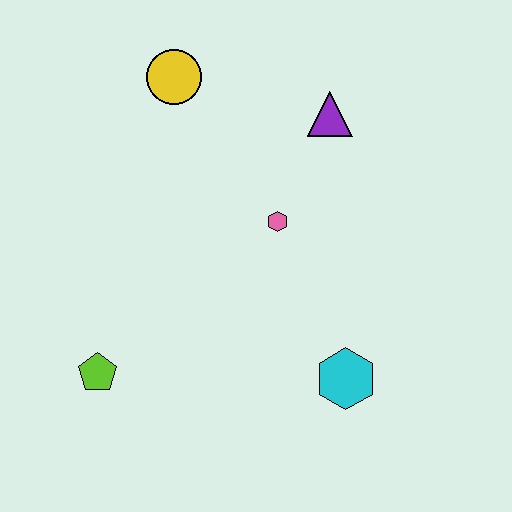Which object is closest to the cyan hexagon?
The pink hexagon is closest to the cyan hexagon.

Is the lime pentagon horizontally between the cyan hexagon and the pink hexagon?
No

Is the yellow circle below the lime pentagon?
No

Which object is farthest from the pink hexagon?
The lime pentagon is farthest from the pink hexagon.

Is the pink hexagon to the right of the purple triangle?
No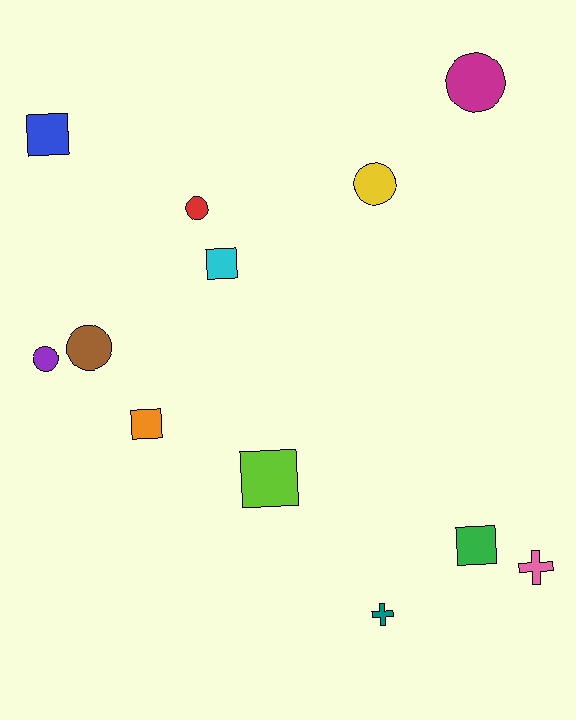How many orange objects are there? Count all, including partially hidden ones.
There is 1 orange object.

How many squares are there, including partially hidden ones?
There are 5 squares.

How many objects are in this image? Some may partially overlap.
There are 12 objects.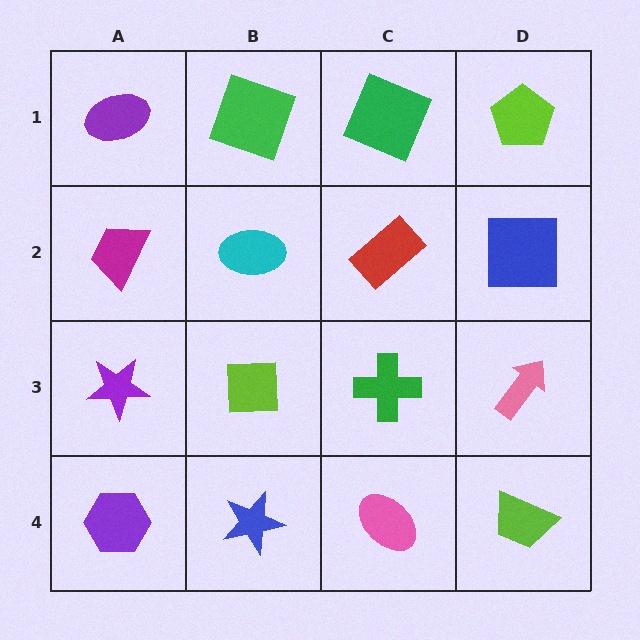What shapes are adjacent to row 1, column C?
A red rectangle (row 2, column C), a green square (row 1, column B), a lime pentagon (row 1, column D).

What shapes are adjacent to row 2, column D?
A lime pentagon (row 1, column D), a pink arrow (row 3, column D), a red rectangle (row 2, column C).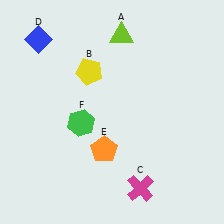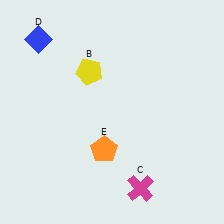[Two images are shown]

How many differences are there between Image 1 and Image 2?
There are 2 differences between the two images.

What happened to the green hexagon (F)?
The green hexagon (F) was removed in Image 2. It was in the bottom-left area of Image 1.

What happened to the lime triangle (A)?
The lime triangle (A) was removed in Image 2. It was in the top-right area of Image 1.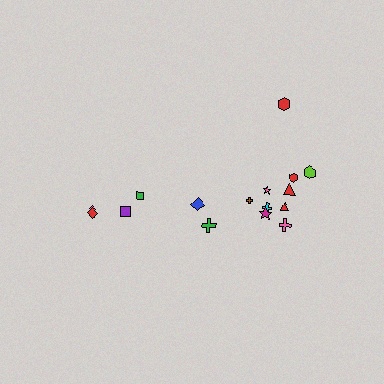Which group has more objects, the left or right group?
The right group.